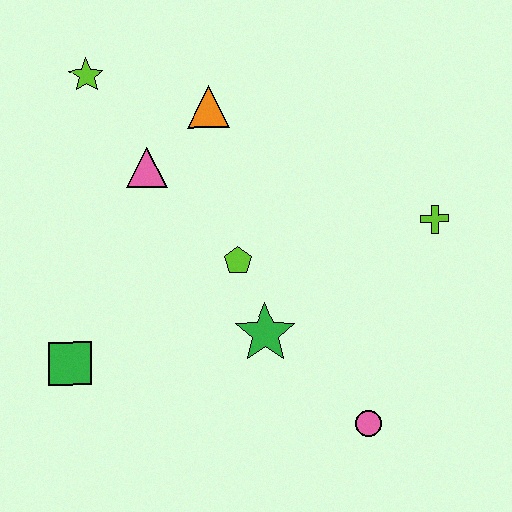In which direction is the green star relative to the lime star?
The green star is below the lime star.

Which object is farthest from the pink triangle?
The pink circle is farthest from the pink triangle.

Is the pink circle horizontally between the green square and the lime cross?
Yes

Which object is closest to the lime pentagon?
The green star is closest to the lime pentagon.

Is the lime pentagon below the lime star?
Yes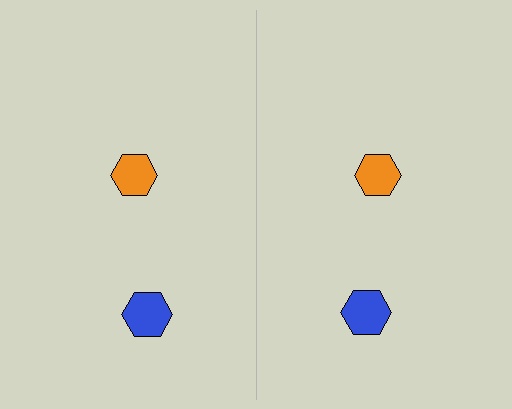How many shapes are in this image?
There are 4 shapes in this image.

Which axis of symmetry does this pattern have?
The pattern has a vertical axis of symmetry running through the center of the image.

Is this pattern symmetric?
Yes, this pattern has bilateral (reflection) symmetry.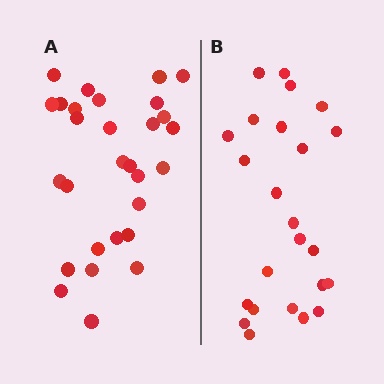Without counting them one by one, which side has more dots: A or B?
Region A (the left region) has more dots.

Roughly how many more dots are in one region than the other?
Region A has about 5 more dots than region B.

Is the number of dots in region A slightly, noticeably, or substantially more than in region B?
Region A has only slightly more — the two regions are fairly close. The ratio is roughly 1.2 to 1.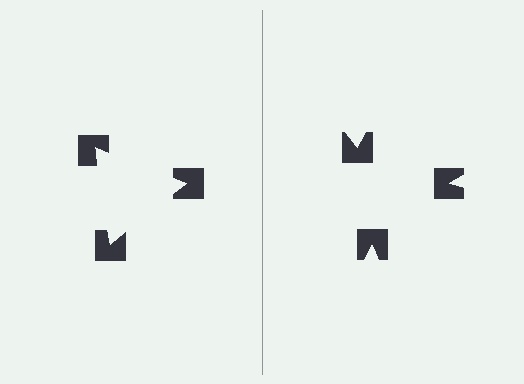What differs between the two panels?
The notched squares are positioned identically on both sides; only the wedge orientations differ. On the left they align to a triangle; on the right they are misaligned.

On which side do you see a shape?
An illusory triangle appears on the left side. On the right side the wedge cuts are rotated, so no coherent shape forms.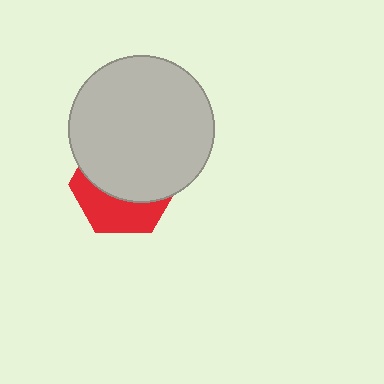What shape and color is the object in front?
The object in front is a light gray circle.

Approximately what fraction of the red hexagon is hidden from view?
Roughly 62% of the red hexagon is hidden behind the light gray circle.